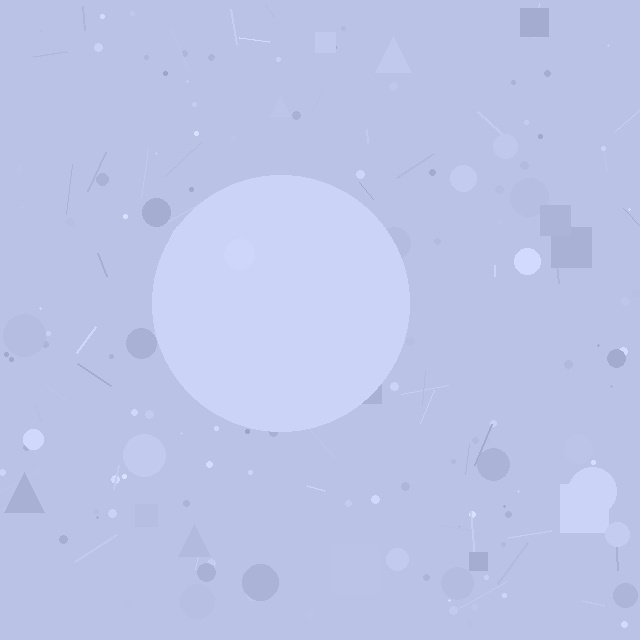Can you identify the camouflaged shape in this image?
The camouflaged shape is a circle.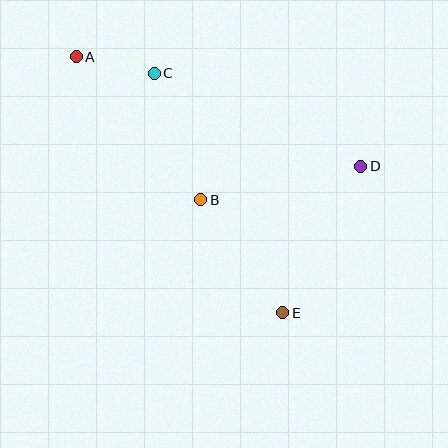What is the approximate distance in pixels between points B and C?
The distance between B and C is approximately 135 pixels.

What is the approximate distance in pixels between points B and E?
The distance between B and E is approximately 140 pixels.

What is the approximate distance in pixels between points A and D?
The distance between A and D is approximately 305 pixels.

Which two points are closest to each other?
Points A and C are closest to each other.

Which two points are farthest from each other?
Points A and E are farthest from each other.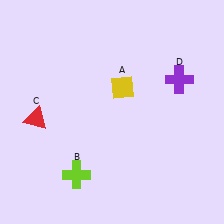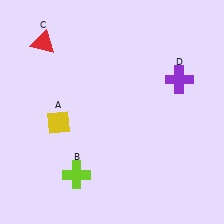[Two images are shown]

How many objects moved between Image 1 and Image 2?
2 objects moved between the two images.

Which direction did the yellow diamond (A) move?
The yellow diamond (A) moved left.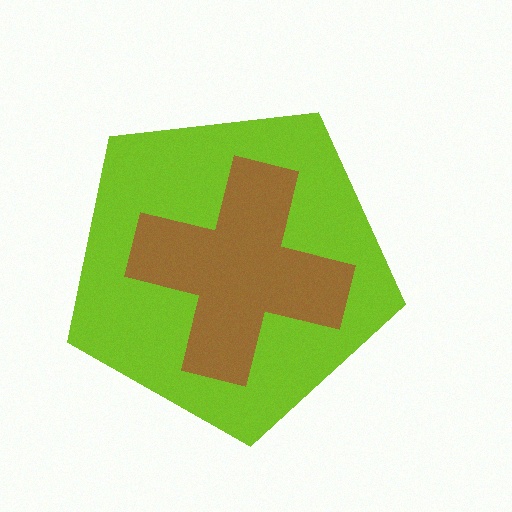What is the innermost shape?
The brown cross.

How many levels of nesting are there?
2.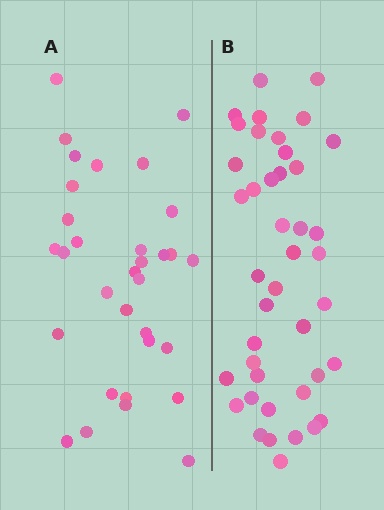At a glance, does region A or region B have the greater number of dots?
Region B (the right region) has more dots.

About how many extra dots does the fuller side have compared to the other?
Region B has roughly 10 or so more dots than region A.